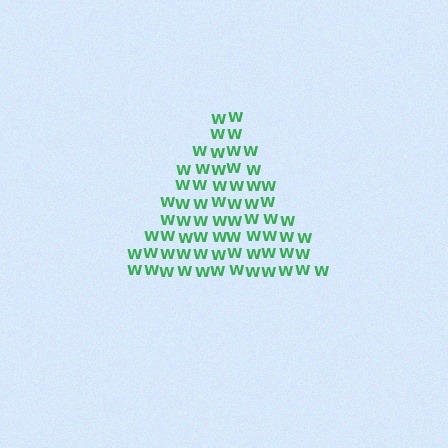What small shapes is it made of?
It is made of small letter W's.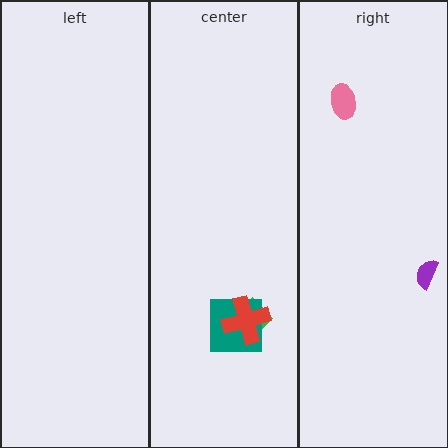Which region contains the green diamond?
The center region.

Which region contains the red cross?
The center region.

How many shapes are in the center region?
3.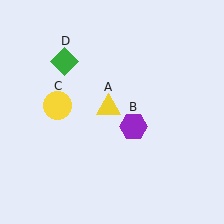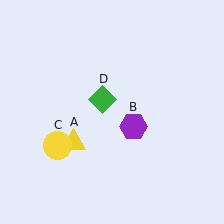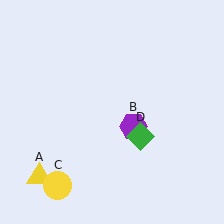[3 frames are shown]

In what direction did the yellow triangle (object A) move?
The yellow triangle (object A) moved down and to the left.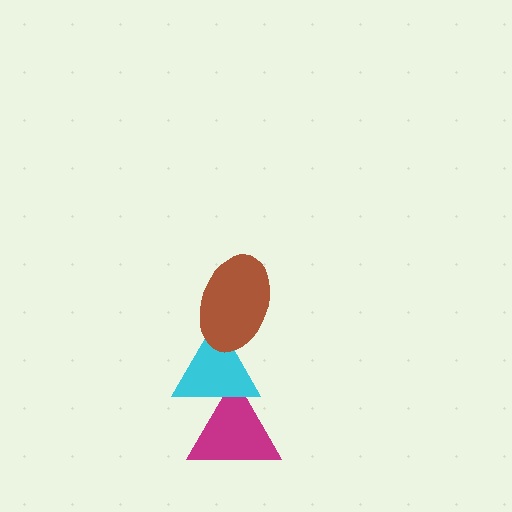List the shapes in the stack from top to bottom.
From top to bottom: the brown ellipse, the cyan triangle, the magenta triangle.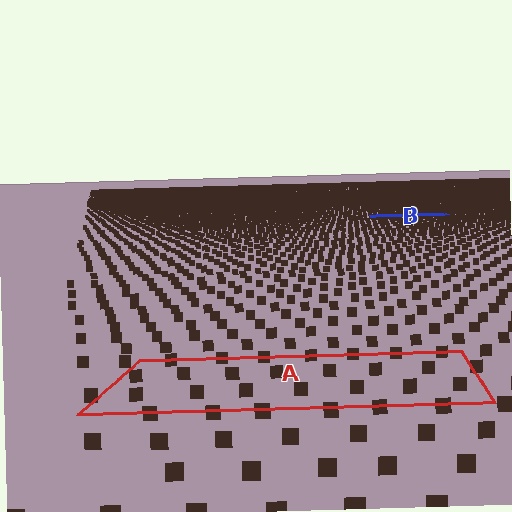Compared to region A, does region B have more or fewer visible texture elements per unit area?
Region B has more texture elements per unit area — they are packed more densely because it is farther away.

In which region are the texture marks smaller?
The texture marks are smaller in region B, because it is farther away.